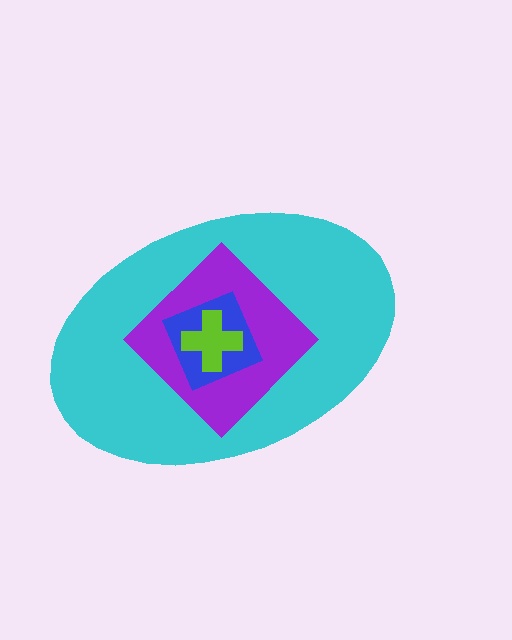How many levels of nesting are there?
4.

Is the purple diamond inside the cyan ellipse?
Yes.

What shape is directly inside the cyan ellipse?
The purple diamond.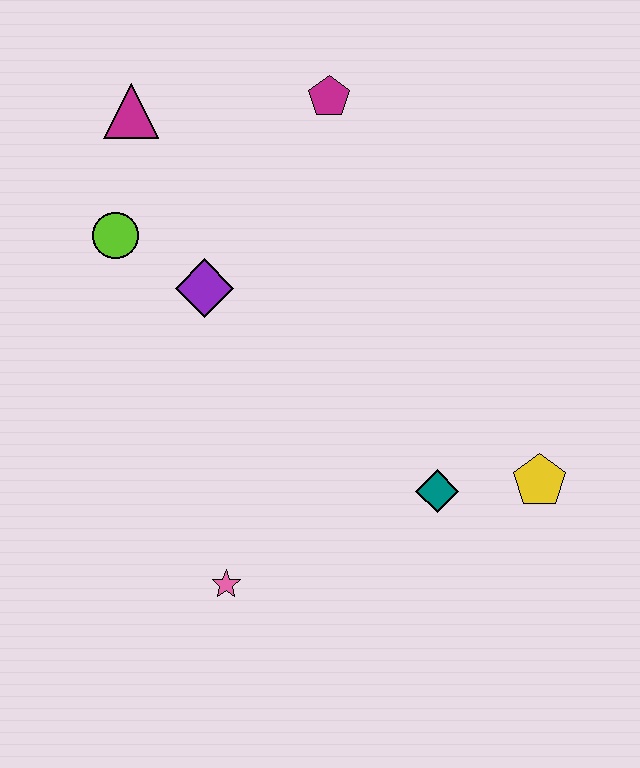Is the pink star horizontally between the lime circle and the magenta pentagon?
Yes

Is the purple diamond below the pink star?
No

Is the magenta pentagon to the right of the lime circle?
Yes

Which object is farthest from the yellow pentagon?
The magenta triangle is farthest from the yellow pentagon.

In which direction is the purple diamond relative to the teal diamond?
The purple diamond is to the left of the teal diamond.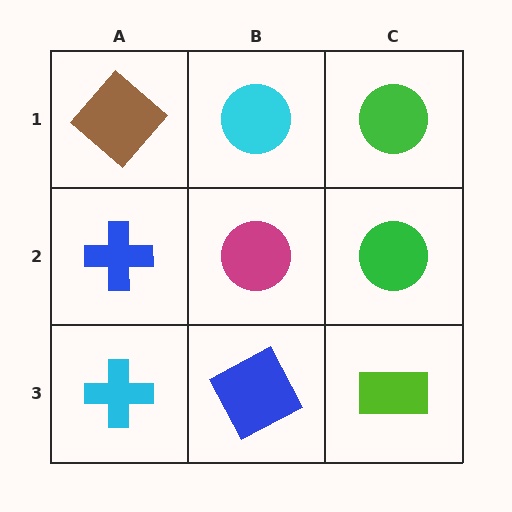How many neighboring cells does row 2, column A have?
3.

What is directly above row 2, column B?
A cyan circle.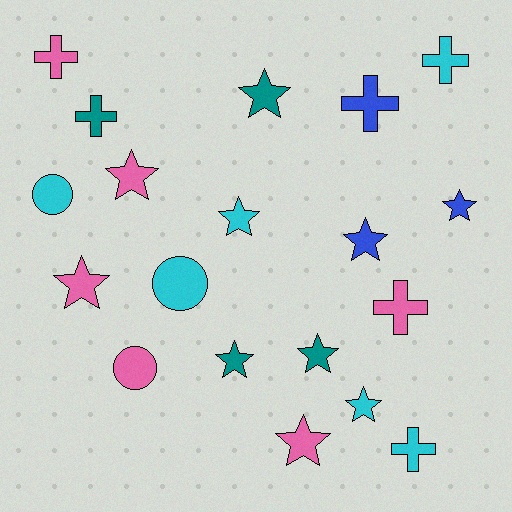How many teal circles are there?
There are no teal circles.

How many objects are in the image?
There are 19 objects.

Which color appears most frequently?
Cyan, with 6 objects.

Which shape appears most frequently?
Star, with 10 objects.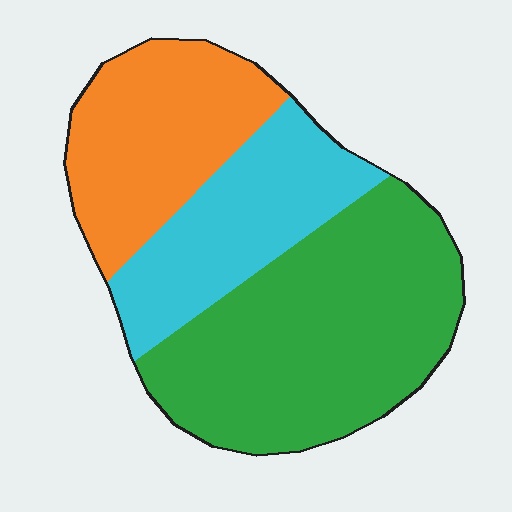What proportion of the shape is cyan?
Cyan covers roughly 25% of the shape.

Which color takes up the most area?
Green, at roughly 50%.